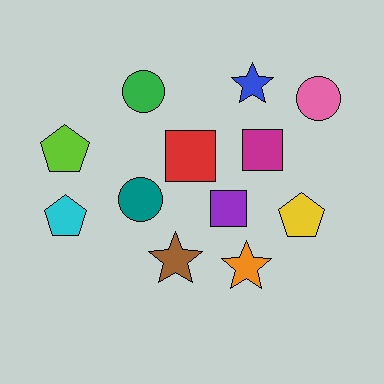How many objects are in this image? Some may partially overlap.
There are 12 objects.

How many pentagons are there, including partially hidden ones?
There are 3 pentagons.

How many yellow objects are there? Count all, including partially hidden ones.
There is 1 yellow object.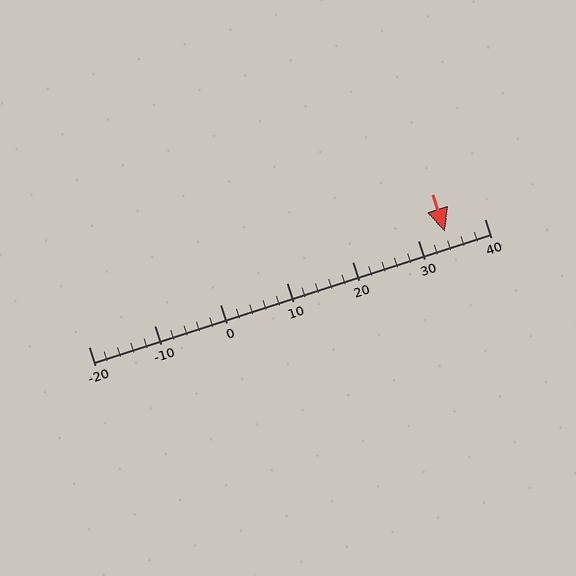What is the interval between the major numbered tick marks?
The major tick marks are spaced 10 units apart.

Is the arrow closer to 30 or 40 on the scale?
The arrow is closer to 30.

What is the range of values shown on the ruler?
The ruler shows values from -20 to 40.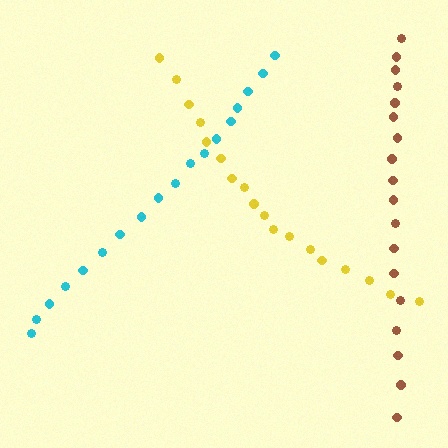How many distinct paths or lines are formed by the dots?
There are 3 distinct paths.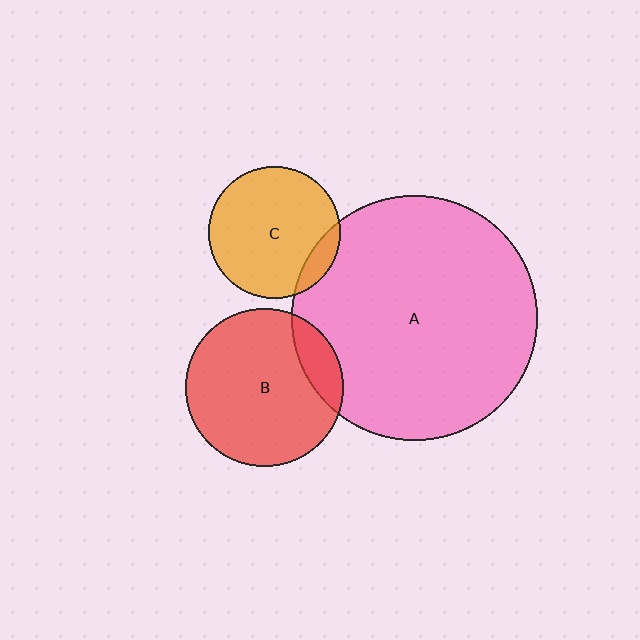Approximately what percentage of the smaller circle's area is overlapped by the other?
Approximately 15%.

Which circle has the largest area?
Circle A (pink).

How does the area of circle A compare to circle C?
Approximately 3.4 times.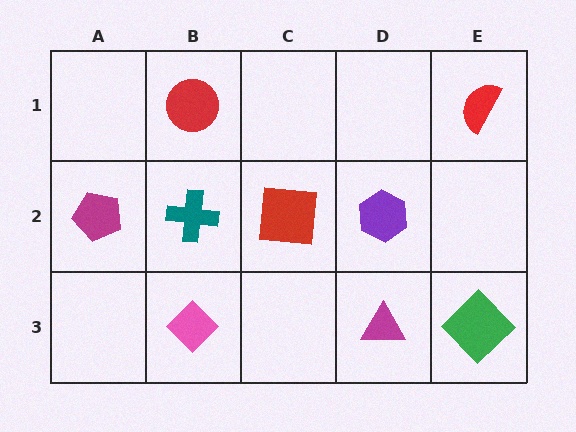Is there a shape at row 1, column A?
No, that cell is empty.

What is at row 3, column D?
A magenta triangle.